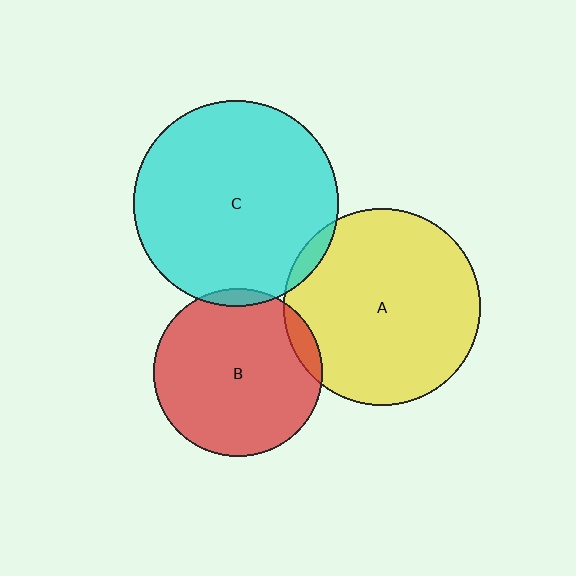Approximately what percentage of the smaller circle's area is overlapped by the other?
Approximately 5%.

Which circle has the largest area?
Circle C (cyan).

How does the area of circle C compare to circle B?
Approximately 1.5 times.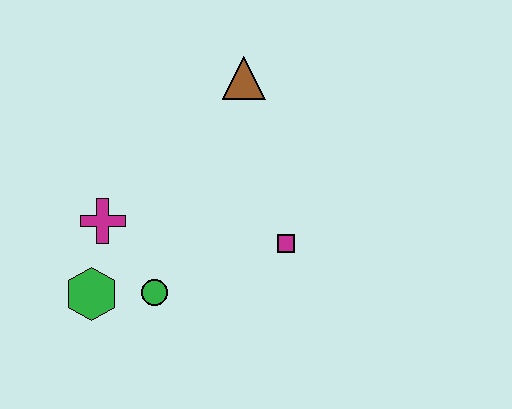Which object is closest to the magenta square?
The green circle is closest to the magenta square.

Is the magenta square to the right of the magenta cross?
Yes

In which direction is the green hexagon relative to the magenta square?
The green hexagon is to the left of the magenta square.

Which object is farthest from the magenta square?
The green hexagon is farthest from the magenta square.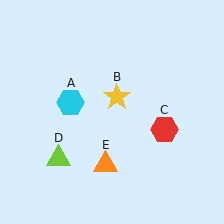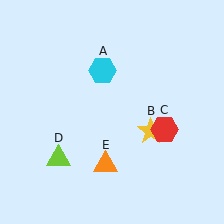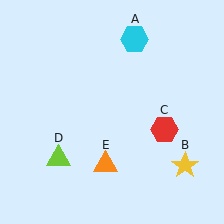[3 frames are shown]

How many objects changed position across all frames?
2 objects changed position: cyan hexagon (object A), yellow star (object B).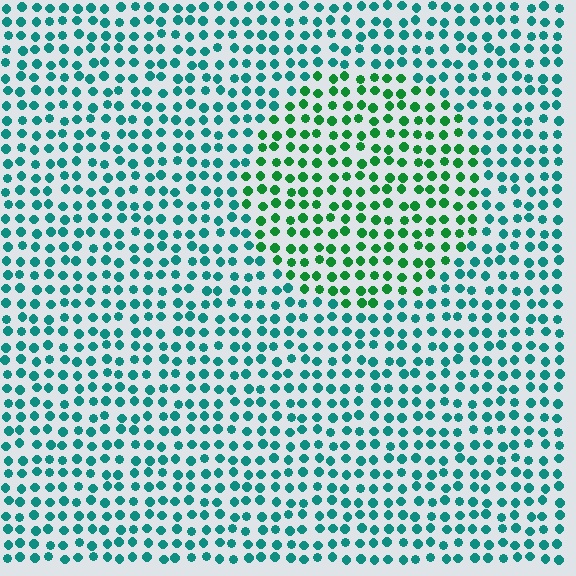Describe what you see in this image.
The image is filled with small teal elements in a uniform arrangement. A circle-shaped region is visible where the elements are tinted to a slightly different hue, forming a subtle color boundary.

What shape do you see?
I see a circle.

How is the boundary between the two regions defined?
The boundary is defined purely by a slight shift in hue (about 39 degrees). Spacing, size, and orientation are identical on both sides.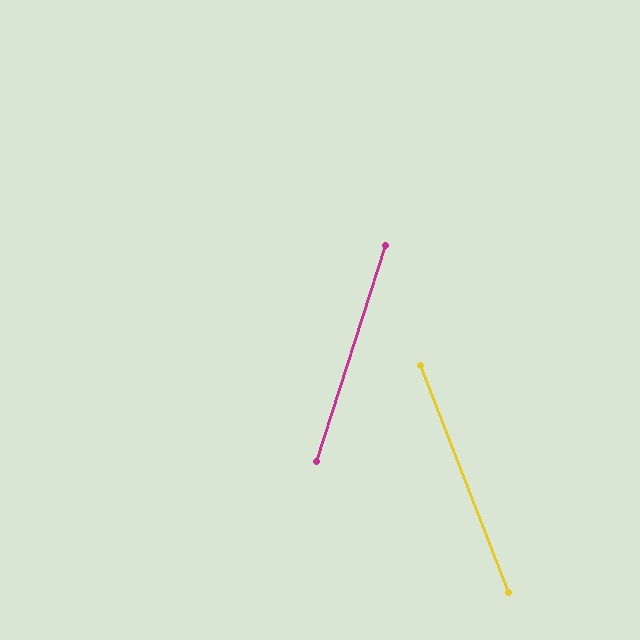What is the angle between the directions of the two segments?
Approximately 39 degrees.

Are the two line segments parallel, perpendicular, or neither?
Neither parallel nor perpendicular — they differ by about 39°.